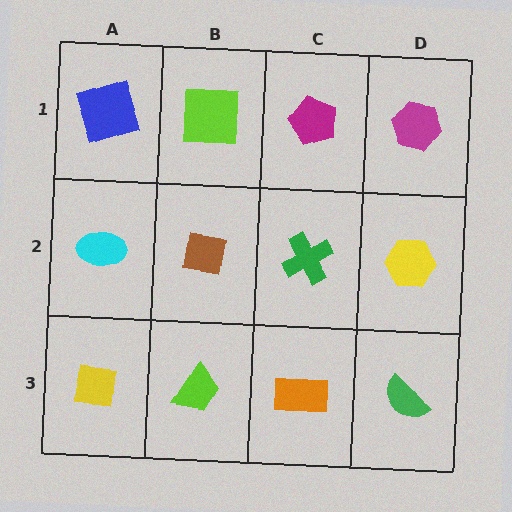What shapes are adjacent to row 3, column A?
A cyan ellipse (row 2, column A), a lime trapezoid (row 3, column B).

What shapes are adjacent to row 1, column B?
A brown square (row 2, column B), a blue square (row 1, column A), a magenta pentagon (row 1, column C).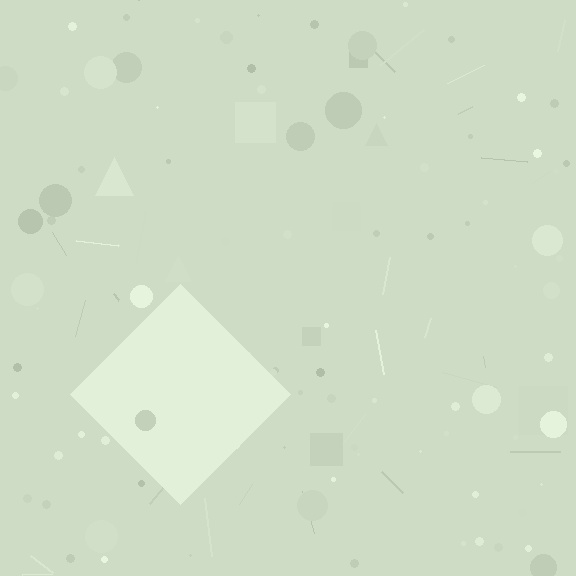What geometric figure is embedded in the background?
A diamond is embedded in the background.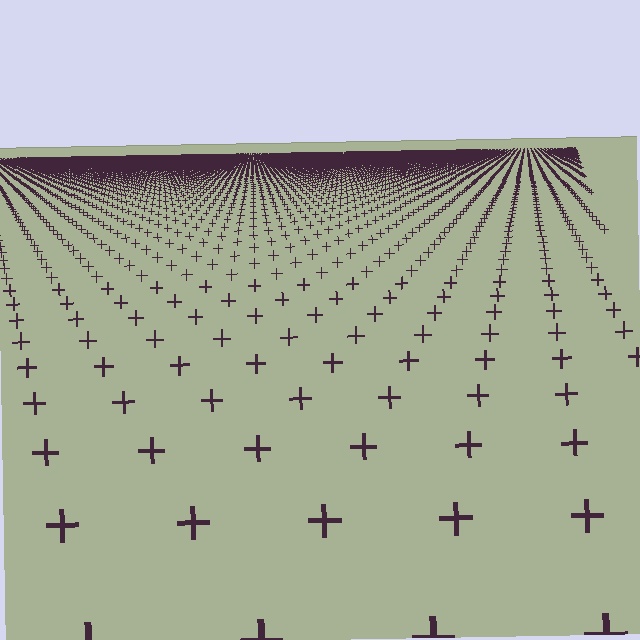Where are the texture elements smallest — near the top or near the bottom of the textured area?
Near the top.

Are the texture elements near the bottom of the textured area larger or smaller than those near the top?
Larger. Near the bottom, elements are closer to the viewer and appear at a bigger on-screen size.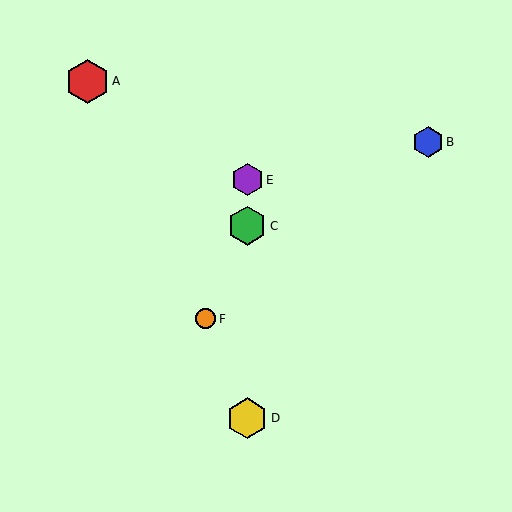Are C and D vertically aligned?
Yes, both are at x≈247.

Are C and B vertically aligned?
No, C is at x≈247 and B is at x≈428.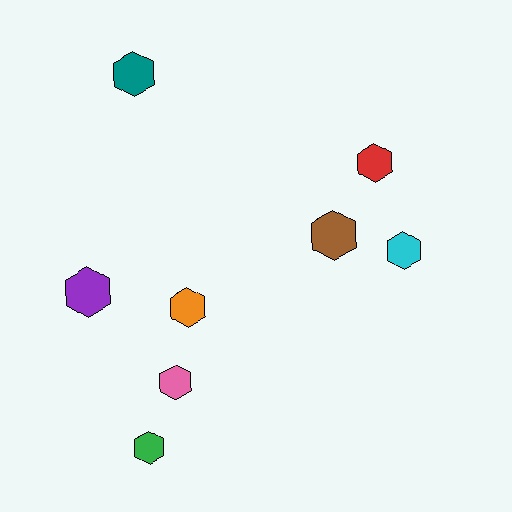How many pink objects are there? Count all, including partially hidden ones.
There is 1 pink object.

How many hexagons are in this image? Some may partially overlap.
There are 8 hexagons.